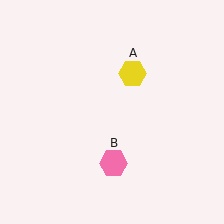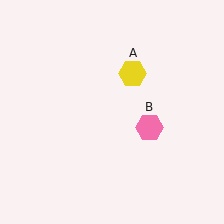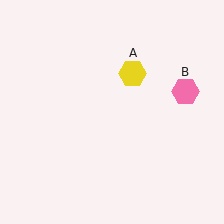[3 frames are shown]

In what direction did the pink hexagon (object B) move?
The pink hexagon (object B) moved up and to the right.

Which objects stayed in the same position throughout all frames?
Yellow hexagon (object A) remained stationary.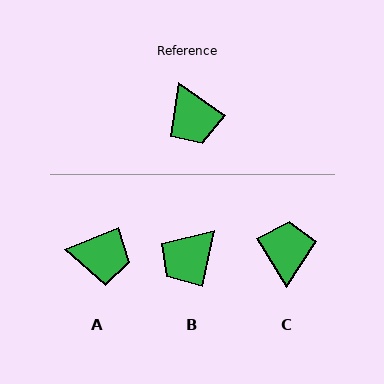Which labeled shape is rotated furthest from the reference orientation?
C, about 156 degrees away.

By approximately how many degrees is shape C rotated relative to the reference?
Approximately 156 degrees counter-clockwise.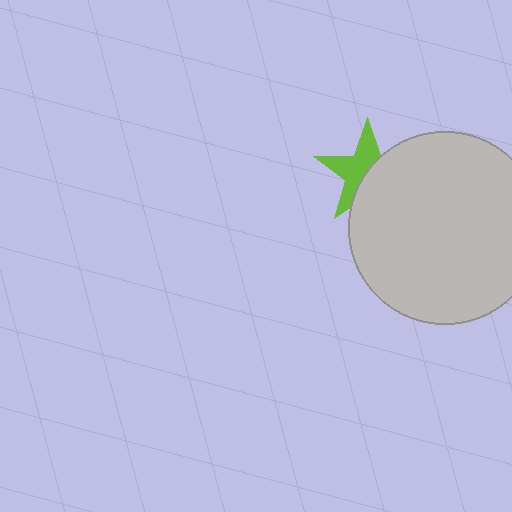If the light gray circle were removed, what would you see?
You would see the complete lime star.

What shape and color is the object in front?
The object in front is a light gray circle.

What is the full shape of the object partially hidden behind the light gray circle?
The partially hidden object is a lime star.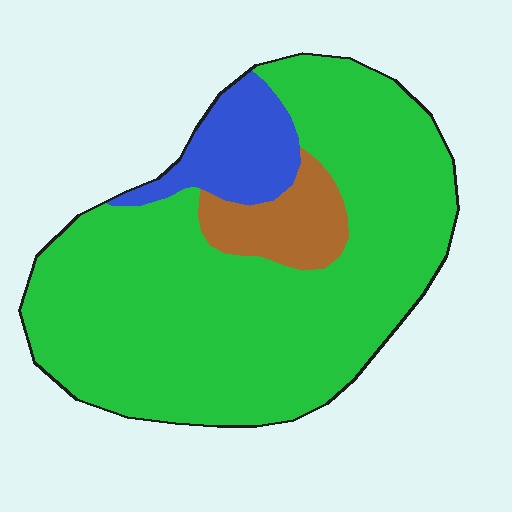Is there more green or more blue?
Green.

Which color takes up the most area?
Green, at roughly 80%.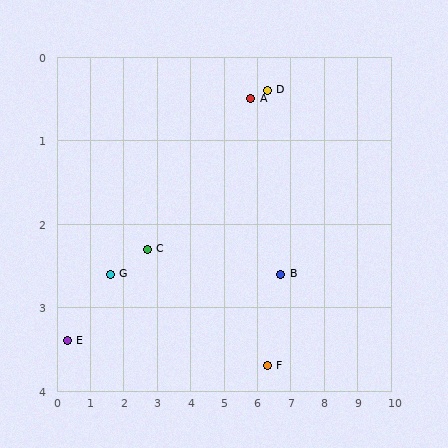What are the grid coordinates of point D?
Point D is at approximately (6.3, 0.4).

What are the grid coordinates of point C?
Point C is at approximately (2.7, 2.3).